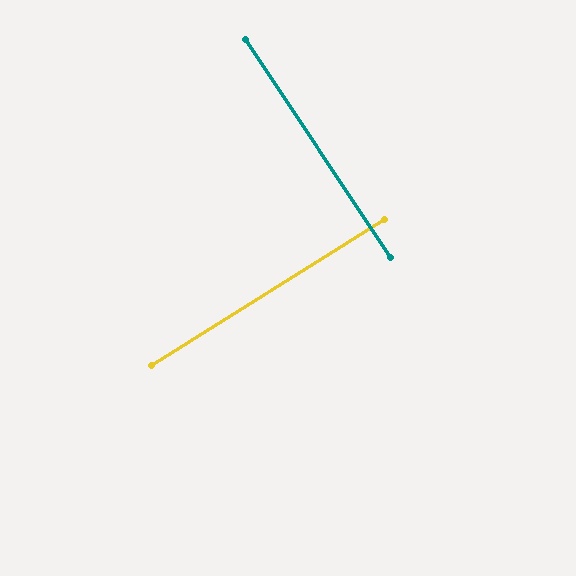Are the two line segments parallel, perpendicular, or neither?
Perpendicular — they meet at approximately 88°.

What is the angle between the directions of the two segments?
Approximately 88 degrees.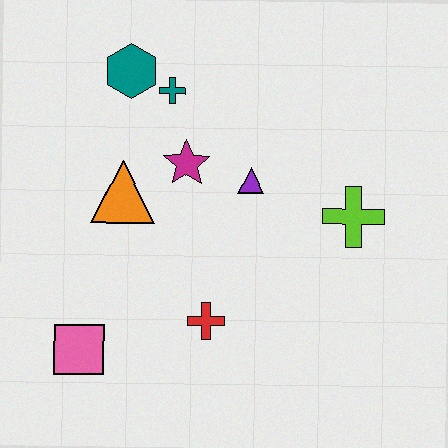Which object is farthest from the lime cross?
The pink square is farthest from the lime cross.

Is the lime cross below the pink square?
No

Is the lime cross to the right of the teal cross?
Yes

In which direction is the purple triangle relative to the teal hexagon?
The purple triangle is to the right of the teal hexagon.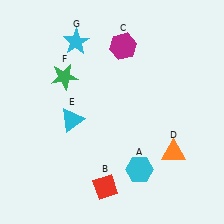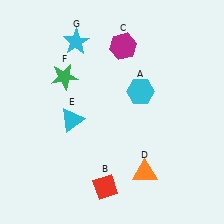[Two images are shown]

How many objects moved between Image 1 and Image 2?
2 objects moved between the two images.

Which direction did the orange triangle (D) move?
The orange triangle (D) moved left.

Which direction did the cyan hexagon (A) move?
The cyan hexagon (A) moved up.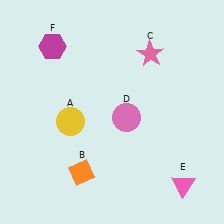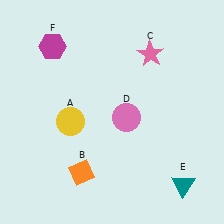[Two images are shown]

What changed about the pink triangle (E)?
In Image 1, E is pink. In Image 2, it changed to teal.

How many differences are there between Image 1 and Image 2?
There is 1 difference between the two images.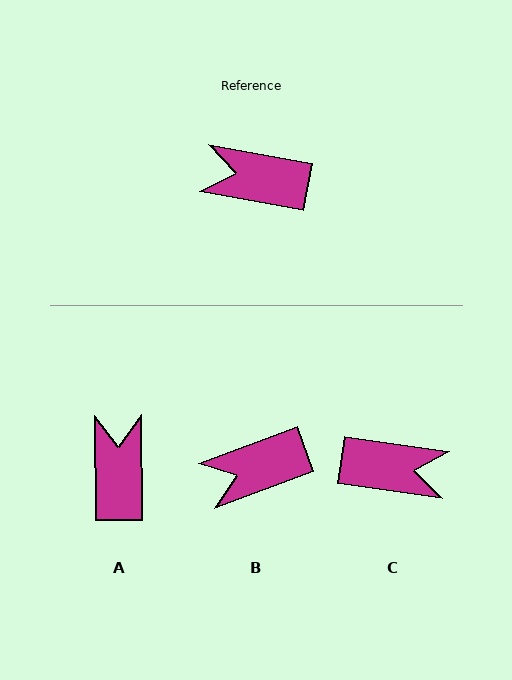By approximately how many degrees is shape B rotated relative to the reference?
Approximately 31 degrees counter-clockwise.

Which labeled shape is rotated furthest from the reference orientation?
C, about 178 degrees away.